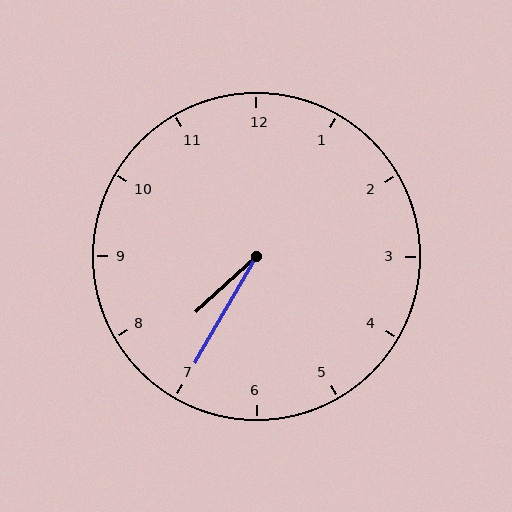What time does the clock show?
7:35.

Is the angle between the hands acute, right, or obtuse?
It is acute.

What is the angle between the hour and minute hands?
Approximately 18 degrees.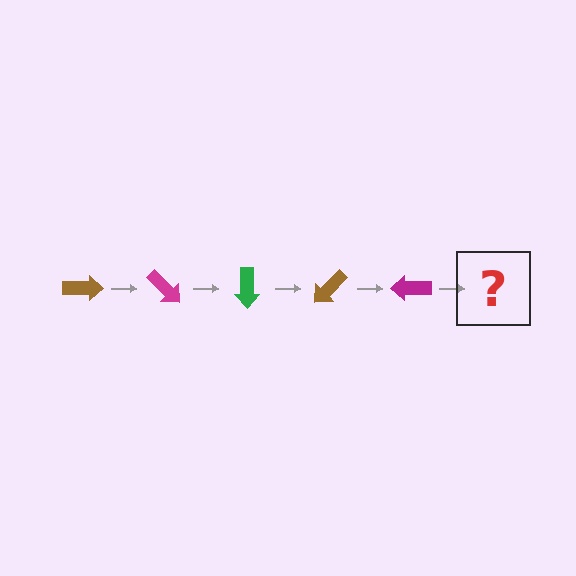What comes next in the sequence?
The next element should be a green arrow, rotated 225 degrees from the start.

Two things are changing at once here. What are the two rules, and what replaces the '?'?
The two rules are that it rotates 45 degrees each step and the color cycles through brown, magenta, and green. The '?' should be a green arrow, rotated 225 degrees from the start.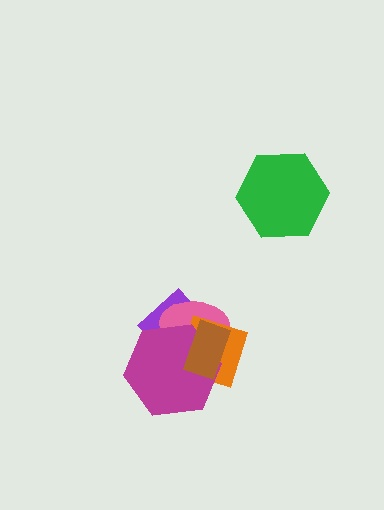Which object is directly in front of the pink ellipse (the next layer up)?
The orange square is directly in front of the pink ellipse.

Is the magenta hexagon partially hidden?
Yes, it is partially covered by another shape.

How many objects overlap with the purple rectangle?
4 objects overlap with the purple rectangle.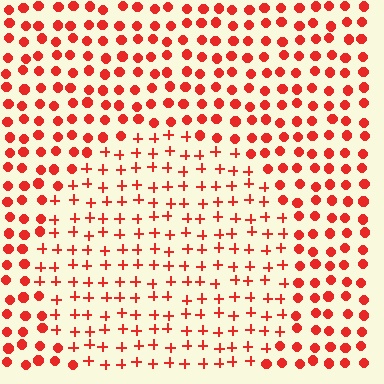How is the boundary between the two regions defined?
The boundary is defined by a change in element shape: plus signs inside vs. circles outside. All elements share the same color and spacing.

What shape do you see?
I see a circle.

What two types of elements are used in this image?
The image uses plus signs inside the circle region and circles outside it.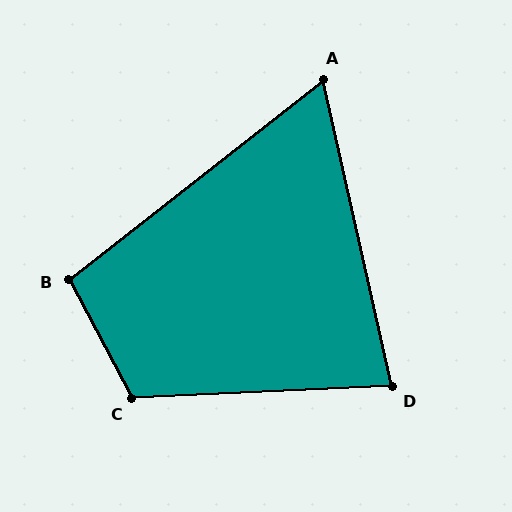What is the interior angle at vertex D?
Approximately 80 degrees (acute).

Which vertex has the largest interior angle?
C, at approximately 115 degrees.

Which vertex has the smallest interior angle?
A, at approximately 65 degrees.